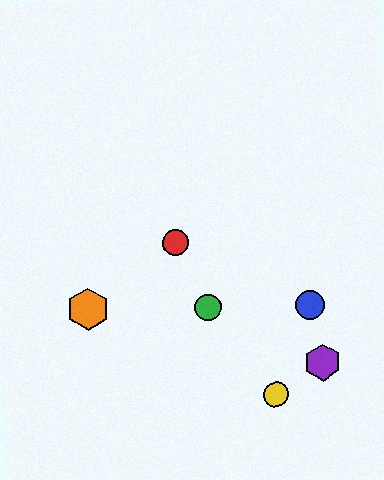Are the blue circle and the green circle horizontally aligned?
Yes, both are at y≈305.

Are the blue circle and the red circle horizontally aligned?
No, the blue circle is at y≈305 and the red circle is at y≈243.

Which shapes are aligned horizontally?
The blue circle, the green circle, the orange hexagon are aligned horizontally.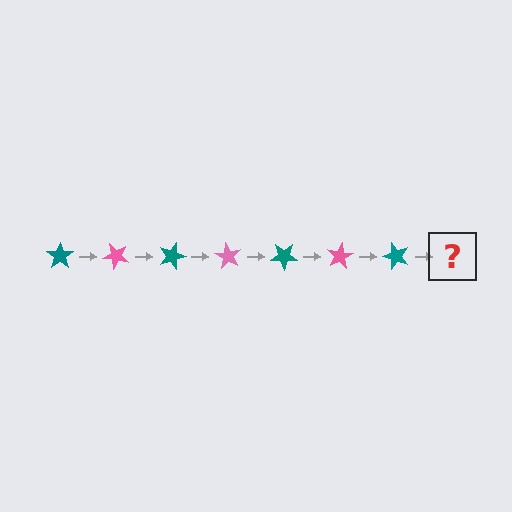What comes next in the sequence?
The next element should be a pink star, rotated 315 degrees from the start.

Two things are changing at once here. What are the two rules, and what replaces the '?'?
The two rules are that it rotates 45 degrees each step and the color cycles through teal and pink. The '?' should be a pink star, rotated 315 degrees from the start.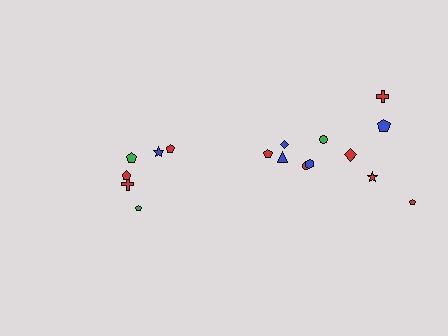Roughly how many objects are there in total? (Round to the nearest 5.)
Roughly 20 objects in total.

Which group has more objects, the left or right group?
The right group.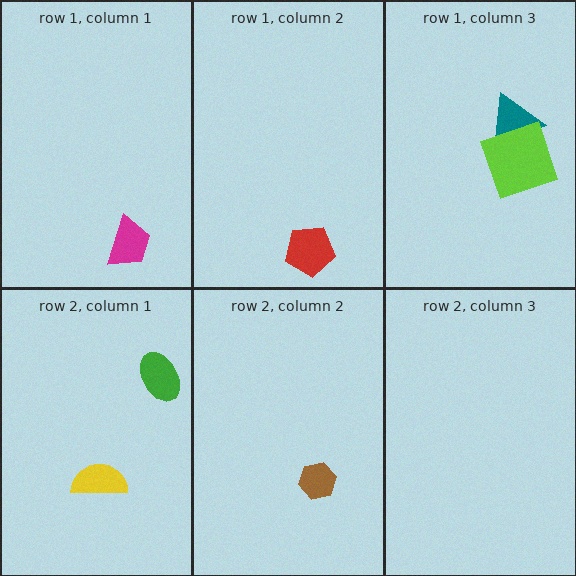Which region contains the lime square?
The row 1, column 3 region.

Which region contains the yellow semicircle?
The row 2, column 1 region.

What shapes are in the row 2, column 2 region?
The brown hexagon.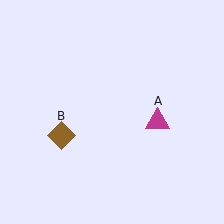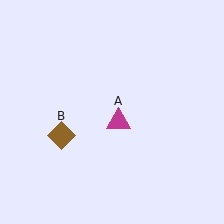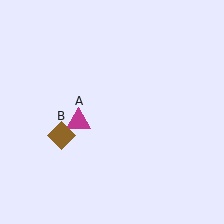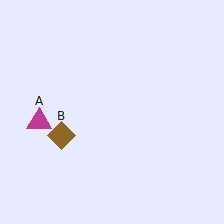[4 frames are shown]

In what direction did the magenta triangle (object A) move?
The magenta triangle (object A) moved left.